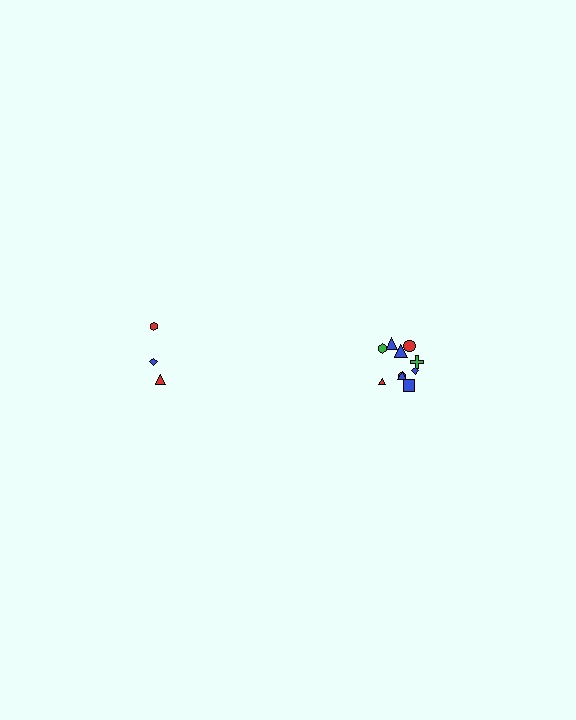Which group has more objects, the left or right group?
The right group.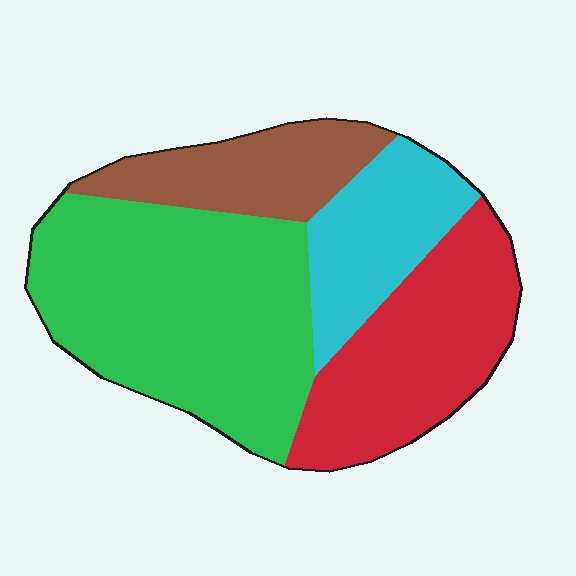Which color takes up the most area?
Green, at roughly 45%.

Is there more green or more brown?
Green.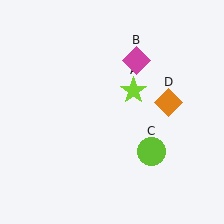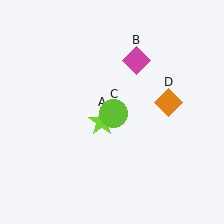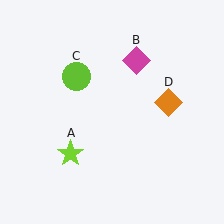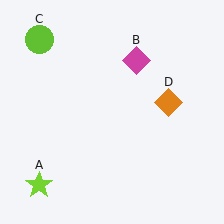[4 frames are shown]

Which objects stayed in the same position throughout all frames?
Magenta diamond (object B) and orange diamond (object D) remained stationary.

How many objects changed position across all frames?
2 objects changed position: lime star (object A), lime circle (object C).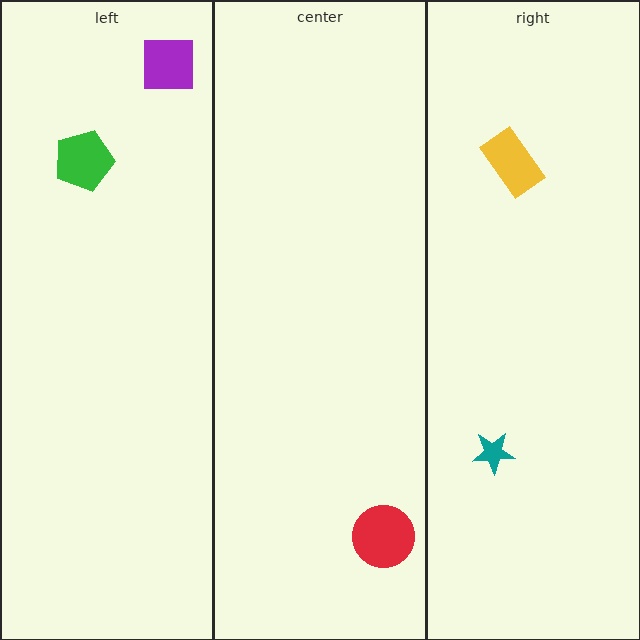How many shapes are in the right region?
2.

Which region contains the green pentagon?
The left region.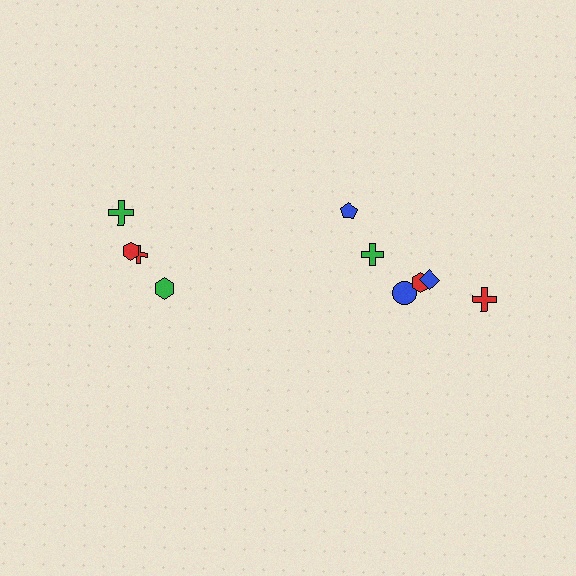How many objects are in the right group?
There are 6 objects.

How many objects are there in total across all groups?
There are 10 objects.